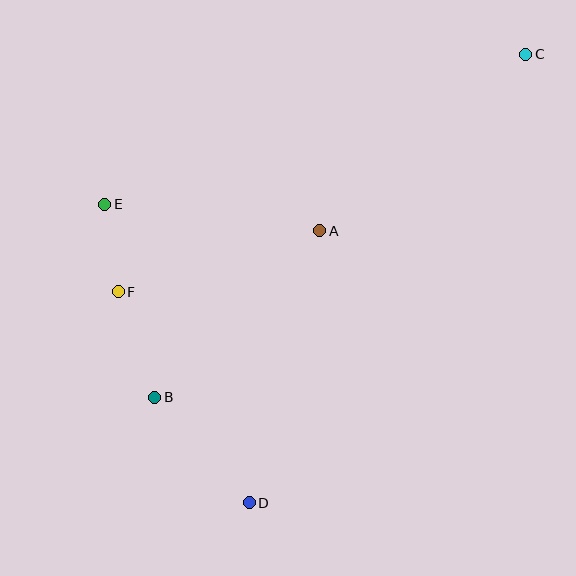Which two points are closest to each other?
Points E and F are closest to each other.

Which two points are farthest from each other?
Points C and D are farthest from each other.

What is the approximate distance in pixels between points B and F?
The distance between B and F is approximately 112 pixels.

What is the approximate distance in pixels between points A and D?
The distance between A and D is approximately 281 pixels.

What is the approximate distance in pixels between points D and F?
The distance between D and F is approximately 249 pixels.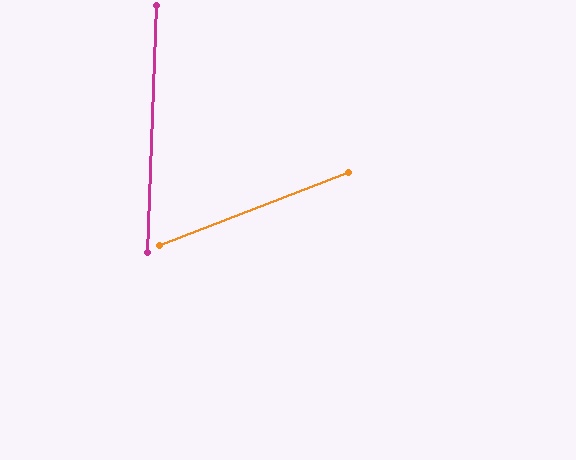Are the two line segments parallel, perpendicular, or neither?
Neither parallel nor perpendicular — they differ by about 67°.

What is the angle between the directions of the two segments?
Approximately 67 degrees.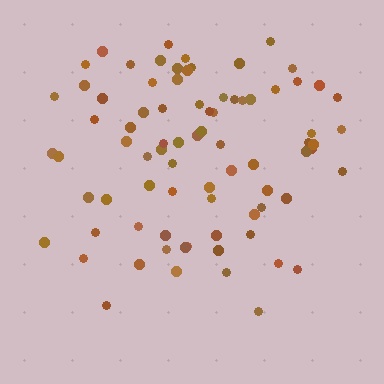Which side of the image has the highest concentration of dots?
The top.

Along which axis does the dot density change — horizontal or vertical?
Vertical.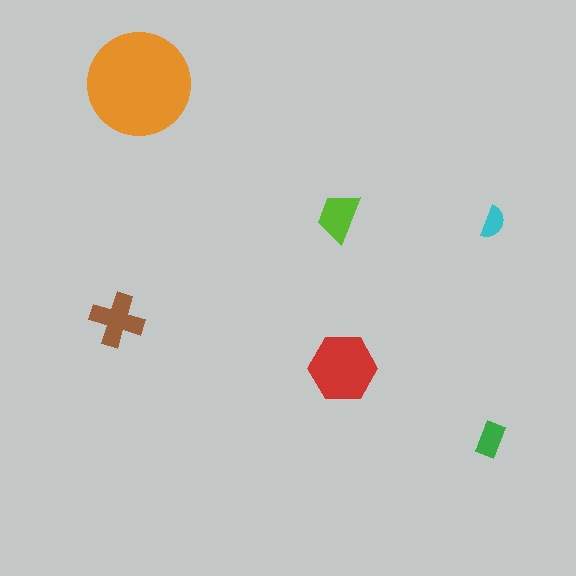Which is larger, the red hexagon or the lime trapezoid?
The red hexagon.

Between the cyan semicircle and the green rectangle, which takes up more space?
The green rectangle.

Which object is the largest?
The orange circle.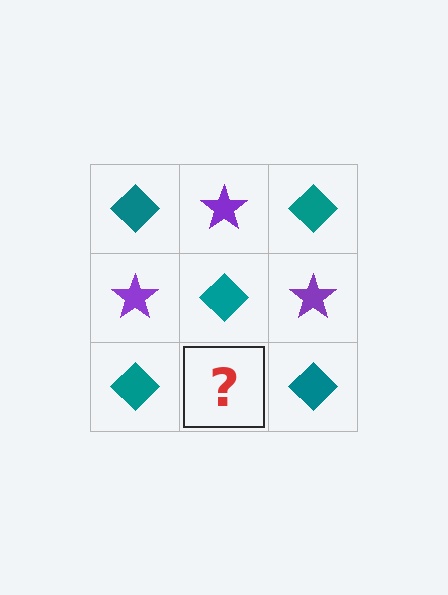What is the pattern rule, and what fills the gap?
The rule is that it alternates teal diamond and purple star in a checkerboard pattern. The gap should be filled with a purple star.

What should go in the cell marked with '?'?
The missing cell should contain a purple star.